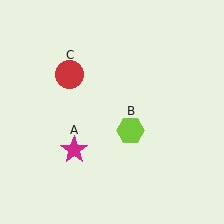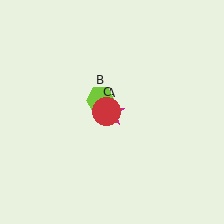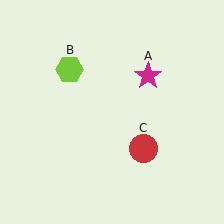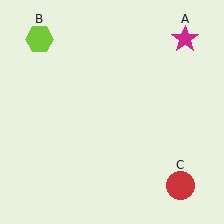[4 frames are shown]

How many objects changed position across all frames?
3 objects changed position: magenta star (object A), lime hexagon (object B), red circle (object C).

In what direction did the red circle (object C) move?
The red circle (object C) moved down and to the right.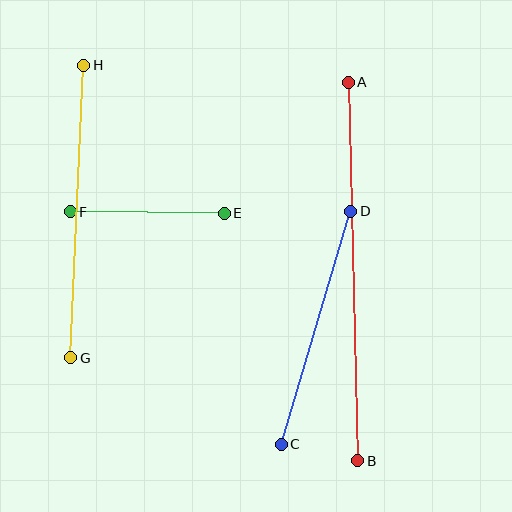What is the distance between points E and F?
The distance is approximately 154 pixels.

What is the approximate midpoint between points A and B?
The midpoint is at approximately (353, 272) pixels.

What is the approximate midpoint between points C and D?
The midpoint is at approximately (316, 328) pixels.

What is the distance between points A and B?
The distance is approximately 378 pixels.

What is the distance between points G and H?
The distance is approximately 293 pixels.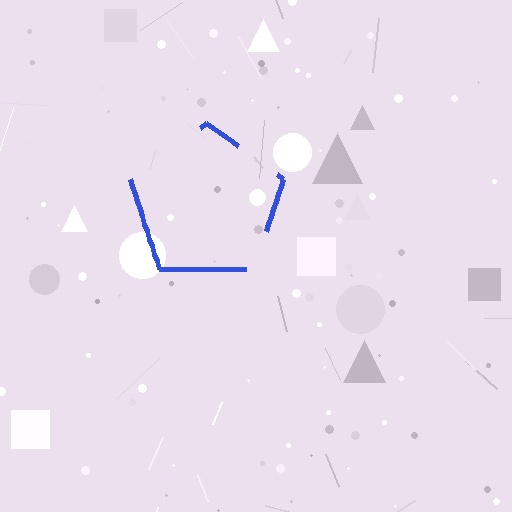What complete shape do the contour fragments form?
The contour fragments form a pentagon.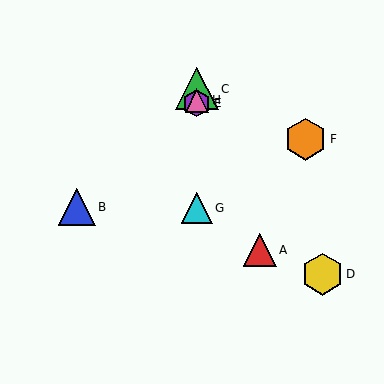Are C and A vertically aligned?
No, C is at x≈197 and A is at x≈260.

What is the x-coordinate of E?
Object E is at x≈197.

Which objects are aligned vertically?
Objects C, E, G, H are aligned vertically.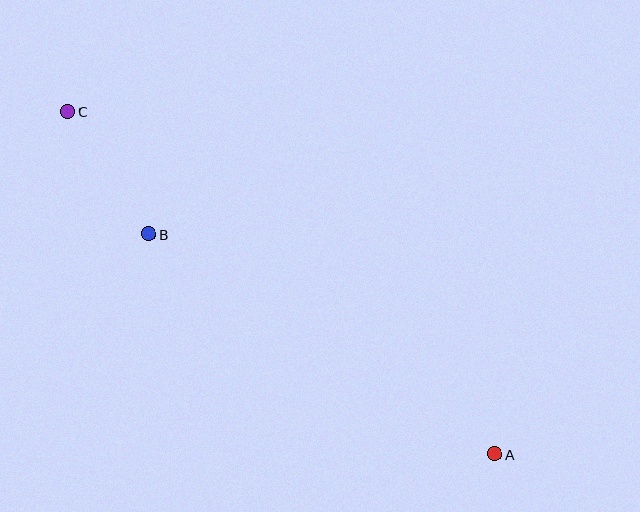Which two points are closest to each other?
Points B and C are closest to each other.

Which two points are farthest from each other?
Points A and C are farthest from each other.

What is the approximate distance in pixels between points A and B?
The distance between A and B is approximately 410 pixels.